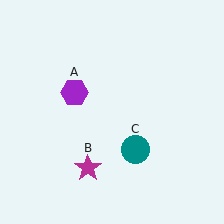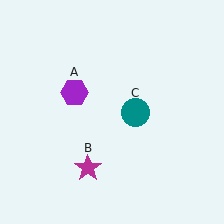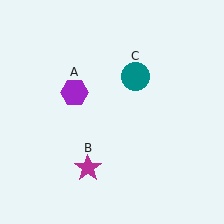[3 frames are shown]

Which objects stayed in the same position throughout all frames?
Purple hexagon (object A) and magenta star (object B) remained stationary.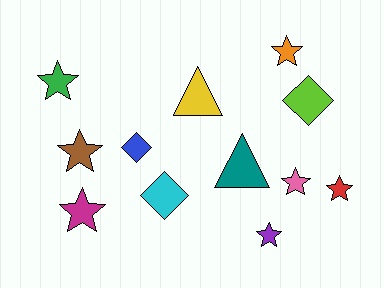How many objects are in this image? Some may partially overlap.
There are 12 objects.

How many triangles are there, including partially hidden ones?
There are 2 triangles.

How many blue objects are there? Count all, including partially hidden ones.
There is 1 blue object.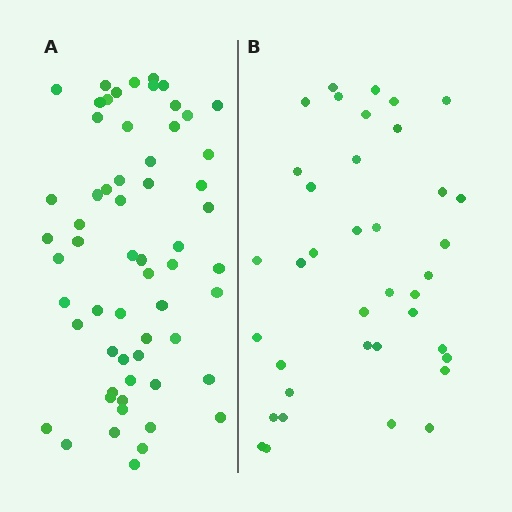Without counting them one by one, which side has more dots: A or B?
Region A (the left region) has more dots.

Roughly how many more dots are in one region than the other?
Region A has approximately 20 more dots than region B.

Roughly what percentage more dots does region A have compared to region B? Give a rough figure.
About 60% more.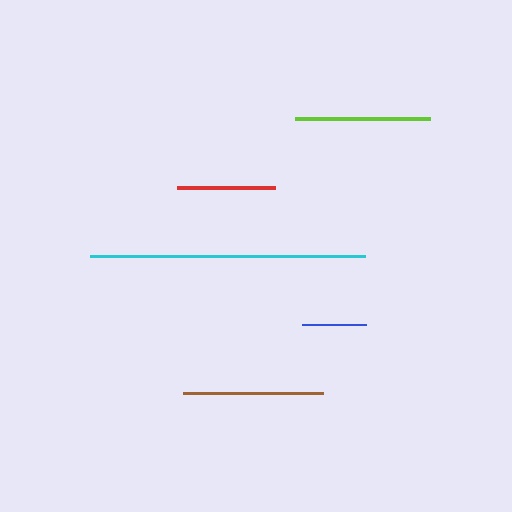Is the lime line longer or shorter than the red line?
The lime line is longer than the red line.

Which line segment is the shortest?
The blue line is the shortest at approximately 64 pixels.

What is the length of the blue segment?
The blue segment is approximately 64 pixels long.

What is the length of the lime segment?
The lime segment is approximately 135 pixels long.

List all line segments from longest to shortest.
From longest to shortest: cyan, brown, lime, red, blue.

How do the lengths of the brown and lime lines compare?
The brown and lime lines are approximately the same length.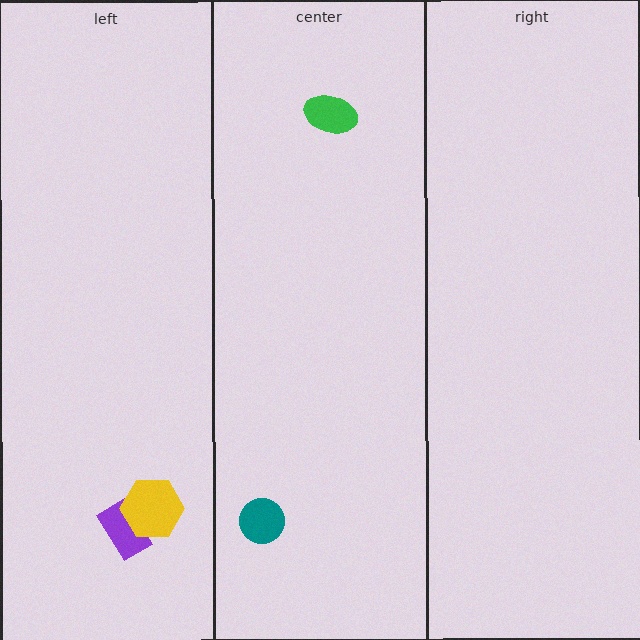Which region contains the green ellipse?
The center region.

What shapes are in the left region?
The purple rectangle, the yellow hexagon.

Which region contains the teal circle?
The center region.